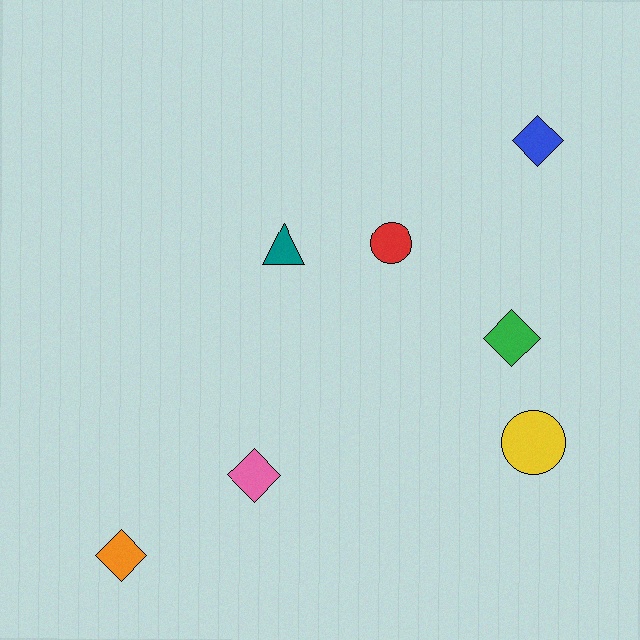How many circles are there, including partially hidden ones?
There are 2 circles.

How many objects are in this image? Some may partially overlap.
There are 7 objects.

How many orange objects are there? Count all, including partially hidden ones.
There is 1 orange object.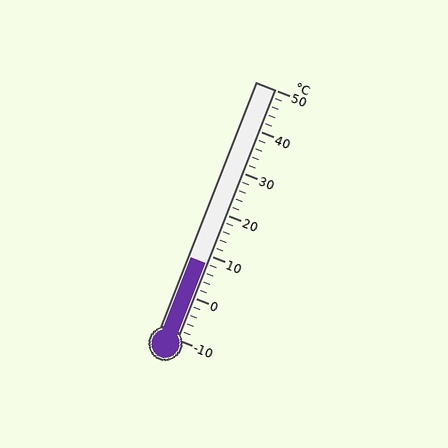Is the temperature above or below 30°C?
The temperature is below 30°C.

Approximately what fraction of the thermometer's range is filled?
The thermometer is filled to approximately 30% of its range.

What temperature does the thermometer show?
The thermometer shows approximately 8°C.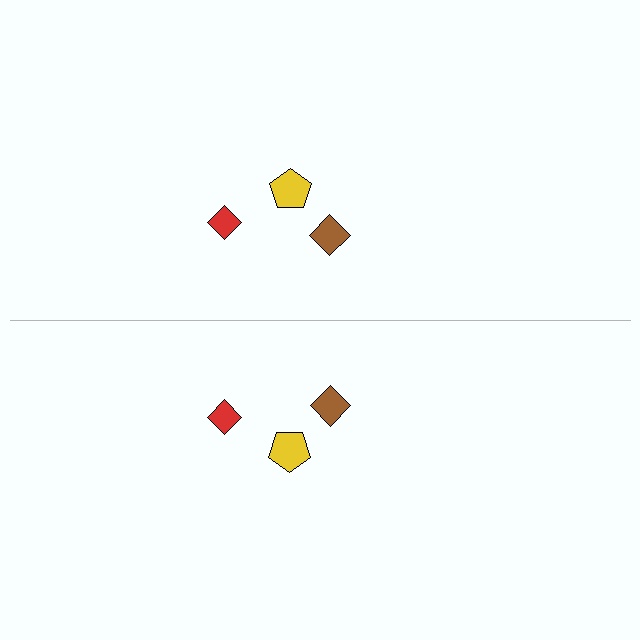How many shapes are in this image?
There are 6 shapes in this image.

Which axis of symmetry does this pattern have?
The pattern has a horizontal axis of symmetry running through the center of the image.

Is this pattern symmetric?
Yes, this pattern has bilateral (reflection) symmetry.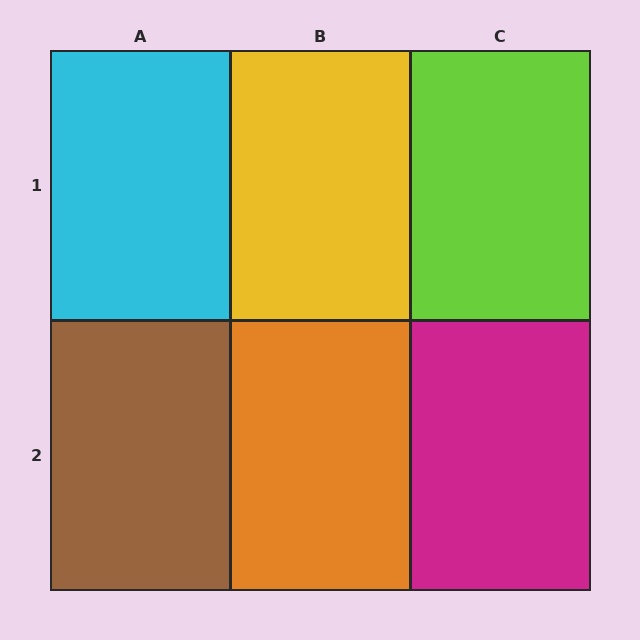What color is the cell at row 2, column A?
Brown.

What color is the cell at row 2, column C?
Magenta.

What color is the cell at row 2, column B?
Orange.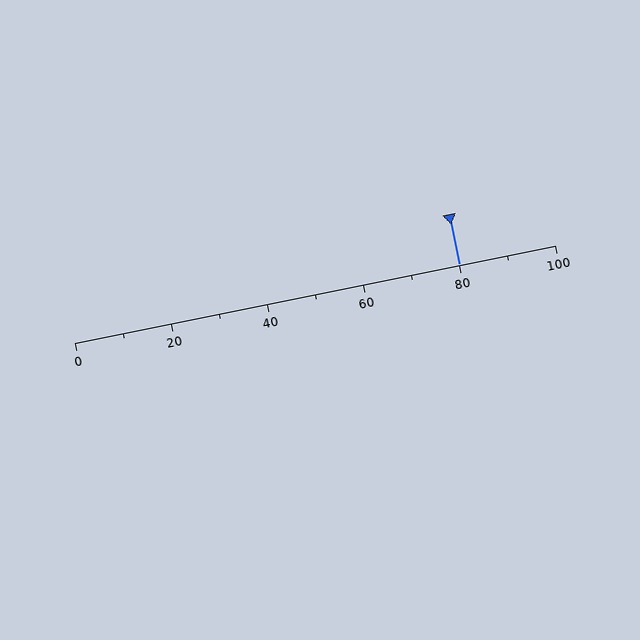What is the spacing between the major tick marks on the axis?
The major ticks are spaced 20 apart.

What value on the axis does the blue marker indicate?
The marker indicates approximately 80.